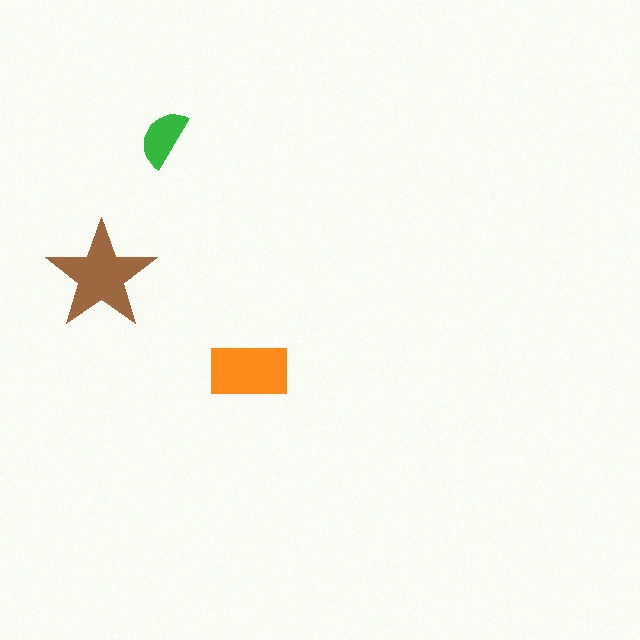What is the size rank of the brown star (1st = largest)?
1st.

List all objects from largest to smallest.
The brown star, the orange rectangle, the green semicircle.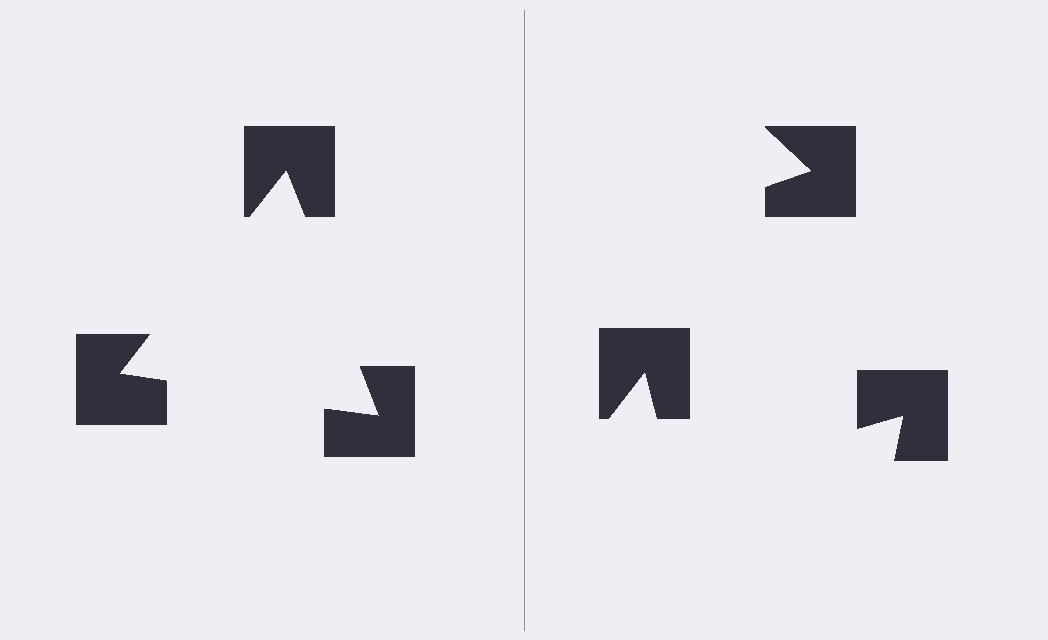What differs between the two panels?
The notched squares are positioned identically on both sides; only the wedge orientations differ. On the left they align to a triangle; on the right they are misaligned.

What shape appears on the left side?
An illusory triangle.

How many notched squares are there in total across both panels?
6 — 3 on each side.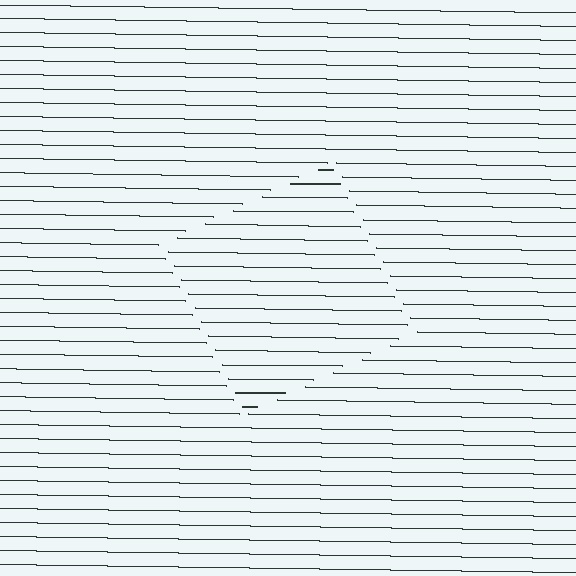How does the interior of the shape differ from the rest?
The interior of the shape contains the same grating, shifted by half a period — the contour is defined by the phase discontinuity where line-ends from the inner and outer gratings abut.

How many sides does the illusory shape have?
4 sides — the line-ends trace a square.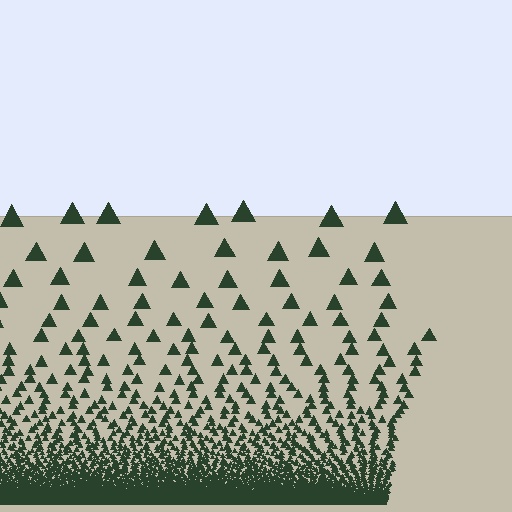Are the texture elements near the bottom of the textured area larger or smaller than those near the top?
Smaller. The gradient is inverted — elements near the bottom are smaller and denser.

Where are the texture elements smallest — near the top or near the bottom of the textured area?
Near the bottom.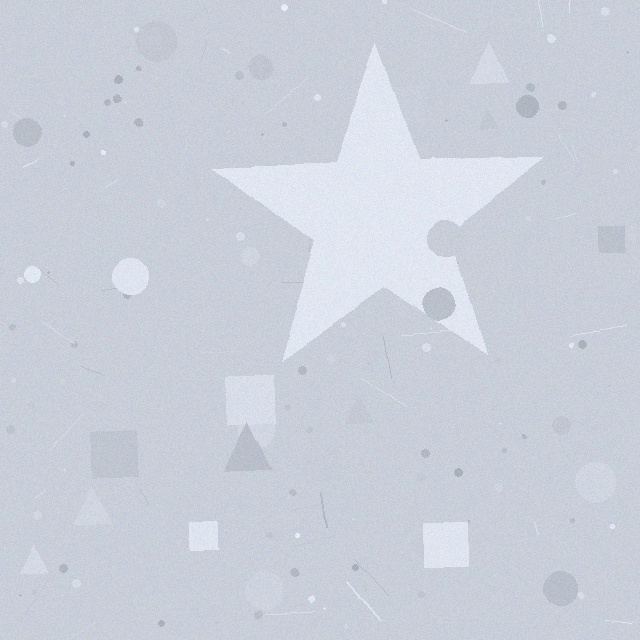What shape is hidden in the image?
A star is hidden in the image.